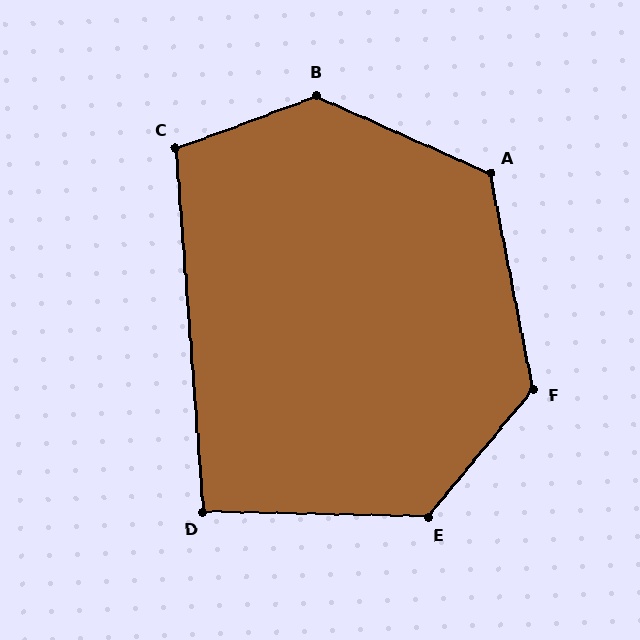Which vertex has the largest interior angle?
B, at approximately 135 degrees.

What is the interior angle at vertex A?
Approximately 126 degrees (obtuse).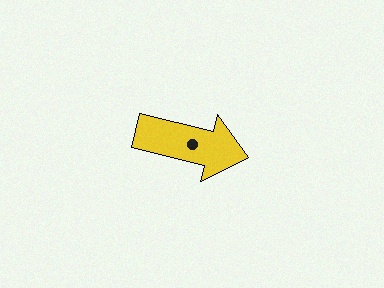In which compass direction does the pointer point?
East.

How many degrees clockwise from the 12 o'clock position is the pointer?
Approximately 103 degrees.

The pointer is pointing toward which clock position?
Roughly 3 o'clock.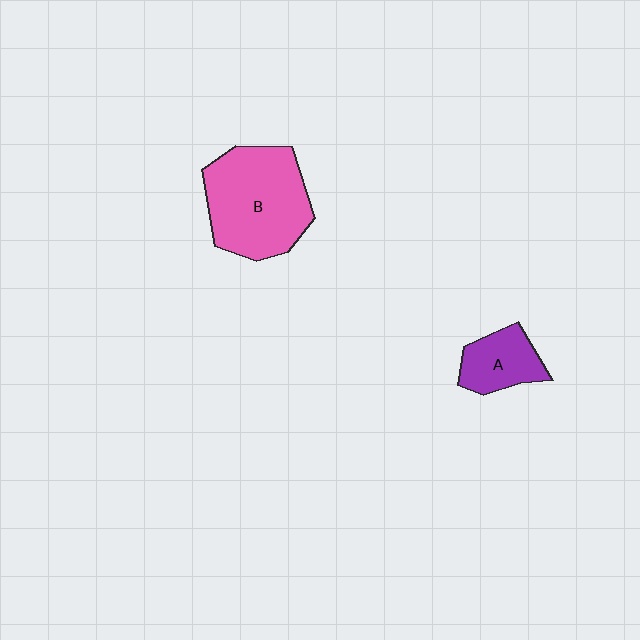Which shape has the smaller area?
Shape A (purple).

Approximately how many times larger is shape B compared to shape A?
Approximately 2.3 times.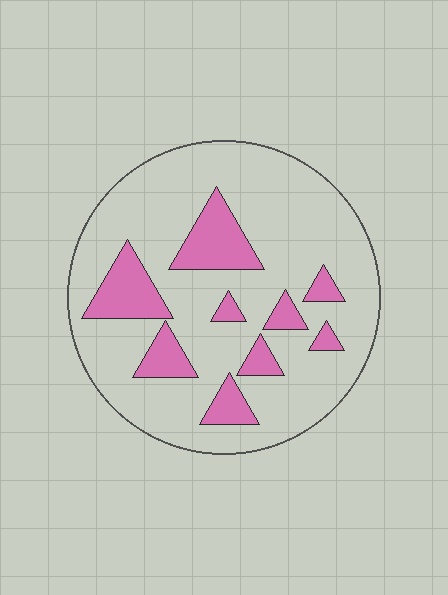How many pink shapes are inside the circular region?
9.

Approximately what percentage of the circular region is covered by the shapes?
Approximately 20%.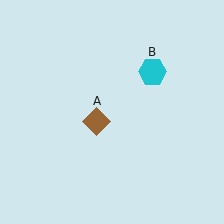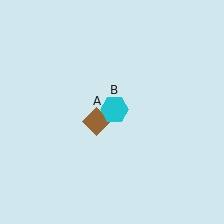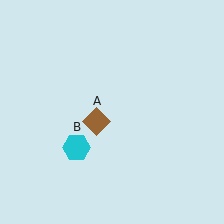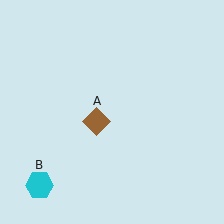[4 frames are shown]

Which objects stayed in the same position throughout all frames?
Brown diamond (object A) remained stationary.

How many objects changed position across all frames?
1 object changed position: cyan hexagon (object B).